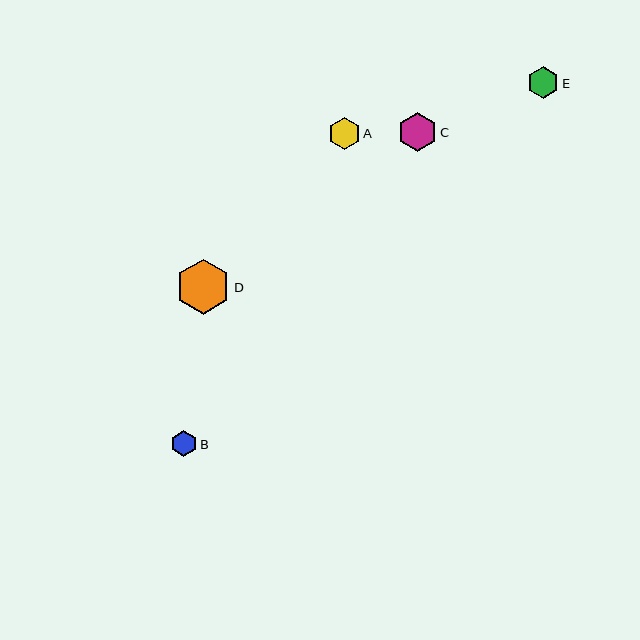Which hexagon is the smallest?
Hexagon B is the smallest with a size of approximately 26 pixels.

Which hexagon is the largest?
Hexagon D is the largest with a size of approximately 55 pixels.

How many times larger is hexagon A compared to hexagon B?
Hexagon A is approximately 1.2 times the size of hexagon B.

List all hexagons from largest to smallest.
From largest to smallest: D, C, A, E, B.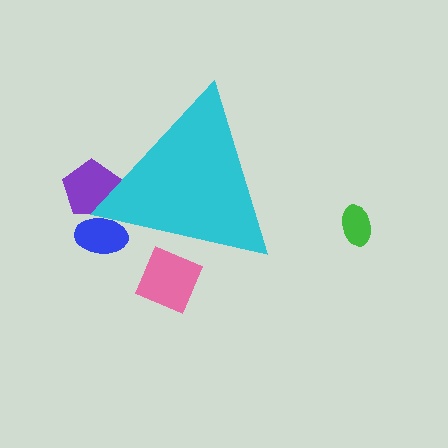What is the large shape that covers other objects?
A cyan triangle.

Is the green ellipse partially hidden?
No, the green ellipse is fully visible.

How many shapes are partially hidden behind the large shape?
3 shapes are partially hidden.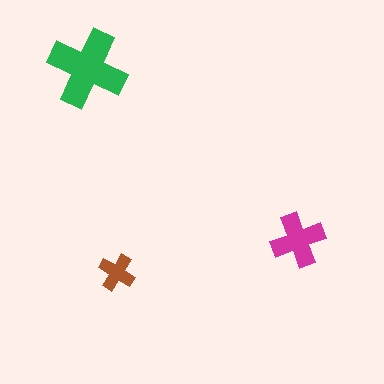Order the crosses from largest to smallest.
the green one, the magenta one, the brown one.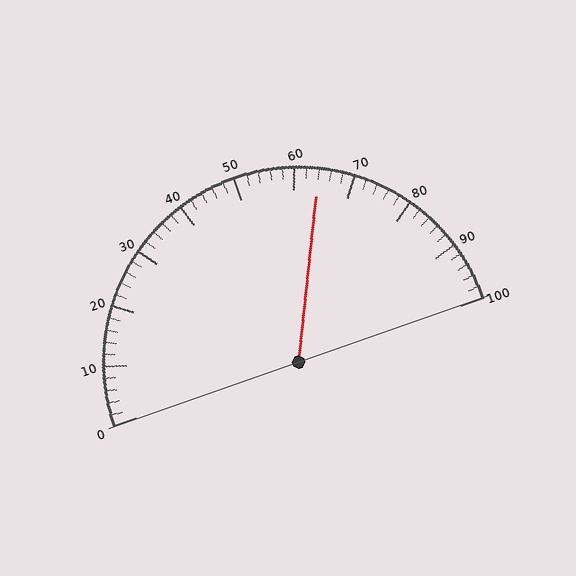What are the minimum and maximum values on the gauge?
The gauge ranges from 0 to 100.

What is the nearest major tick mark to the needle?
The nearest major tick mark is 60.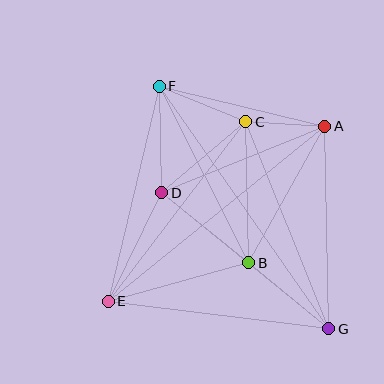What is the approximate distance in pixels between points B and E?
The distance between B and E is approximately 146 pixels.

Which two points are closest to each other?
Points A and C are closest to each other.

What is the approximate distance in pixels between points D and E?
The distance between D and E is approximately 121 pixels.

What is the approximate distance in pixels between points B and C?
The distance between B and C is approximately 141 pixels.